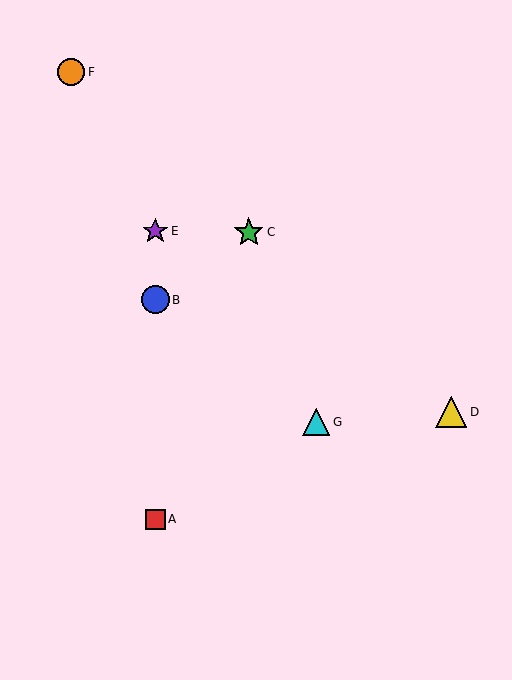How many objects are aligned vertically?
3 objects (A, B, E) are aligned vertically.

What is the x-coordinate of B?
Object B is at x≈155.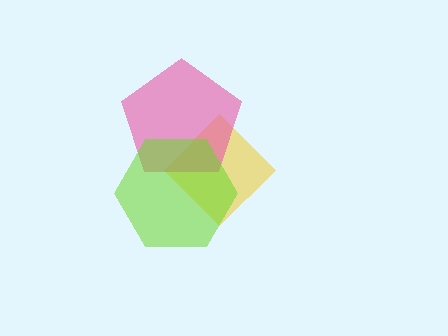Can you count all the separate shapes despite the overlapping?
Yes, there are 3 separate shapes.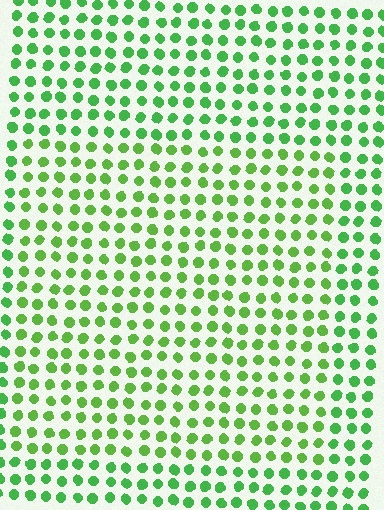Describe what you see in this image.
The image is filled with small green elements in a uniform arrangement. A rectangle-shaped region is visible where the elements are tinted to a slightly different hue, forming a subtle color boundary.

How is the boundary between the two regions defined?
The boundary is defined purely by a slight shift in hue (about 20 degrees). Spacing, size, and orientation are identical on both sides.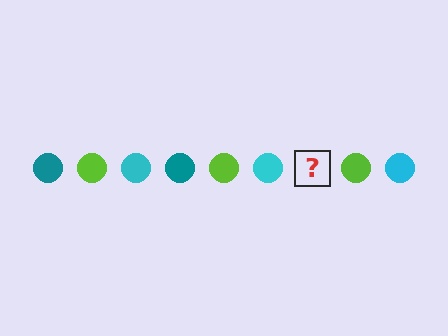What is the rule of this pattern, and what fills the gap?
The rule is that the pattern cycles through teal, lime, cyan circles. The gap should be filled with a teal circle.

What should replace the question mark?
The question mark should be replaced with a teal circle.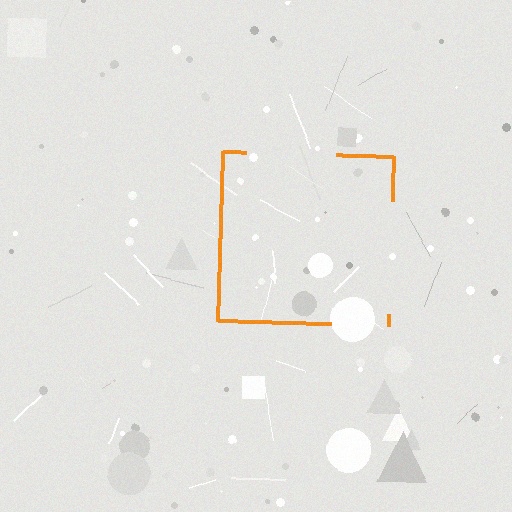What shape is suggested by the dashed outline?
The dashed outline suggests a square.